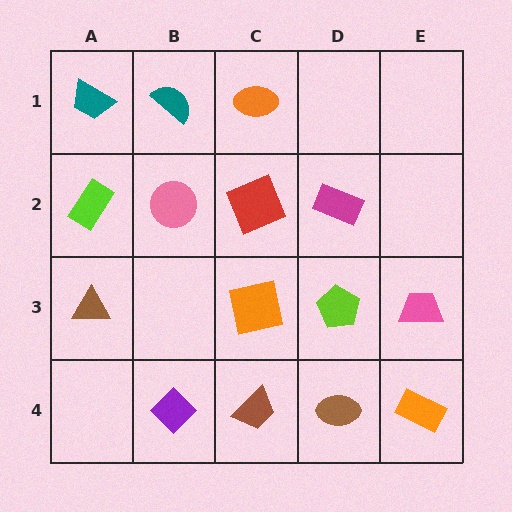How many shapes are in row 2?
4 shapes.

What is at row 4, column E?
An orange rectangle.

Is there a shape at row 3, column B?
No, that cell is empty.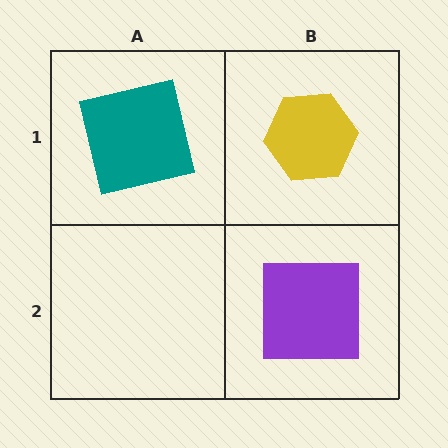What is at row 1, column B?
A yellow hexagon.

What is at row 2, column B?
A purple square.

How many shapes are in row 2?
1 shape.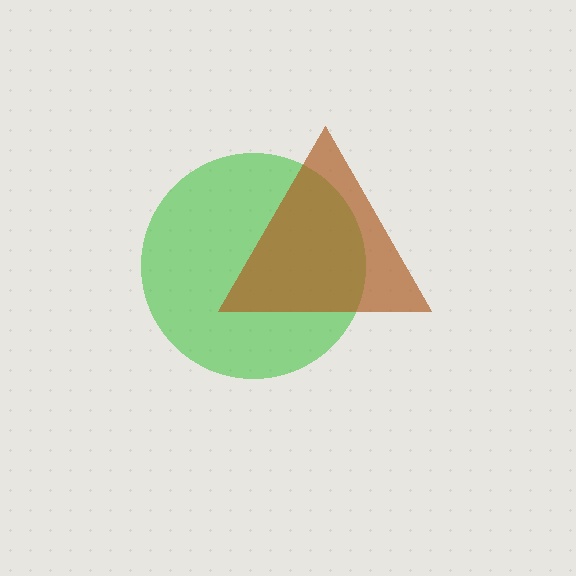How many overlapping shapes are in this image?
There are 2 overlapping shapes in the image.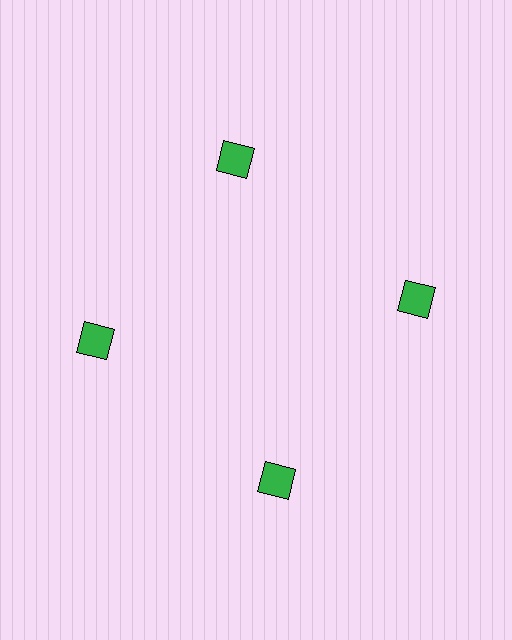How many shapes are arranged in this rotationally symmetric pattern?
There are 4 shapes, arranged in 4 groups of 1.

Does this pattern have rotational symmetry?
Yes, this pattern has 4-fold rotational symmetry. It looks the same after rotating 90 degrees around the center.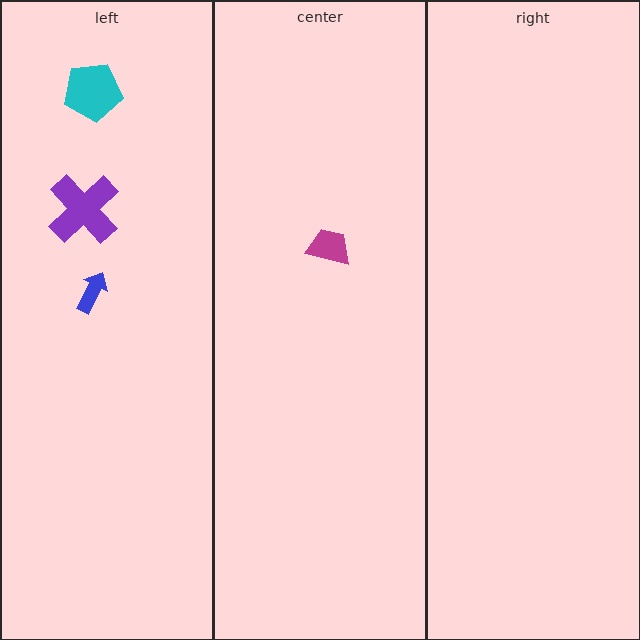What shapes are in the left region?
The purple cross, the blue arrow, the cyan pentagon.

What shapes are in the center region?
The magenta trapezoid.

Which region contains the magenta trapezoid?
The center region.